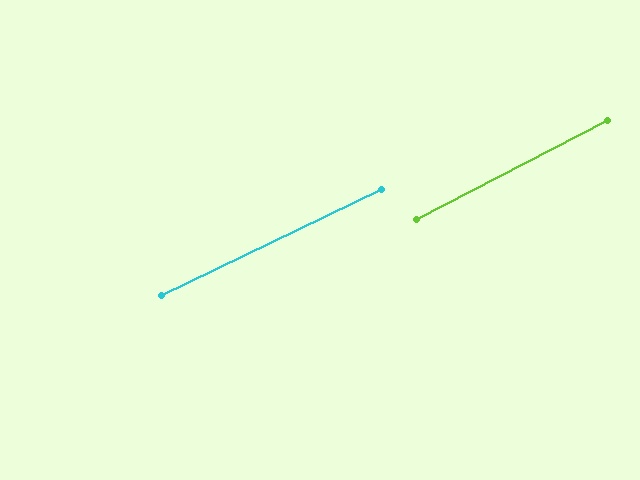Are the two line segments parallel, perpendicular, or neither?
Parallel — their directions differ by only 1.9°.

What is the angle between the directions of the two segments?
Approximately 2 degrees.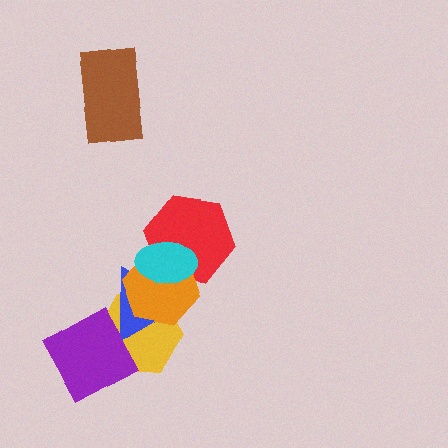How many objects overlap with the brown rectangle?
0 objects overlap with the brown rectangle.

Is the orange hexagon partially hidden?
Yes, it is partially covered by another shape.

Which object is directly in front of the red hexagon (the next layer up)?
The blue triangle is directly in front of the red hexagon.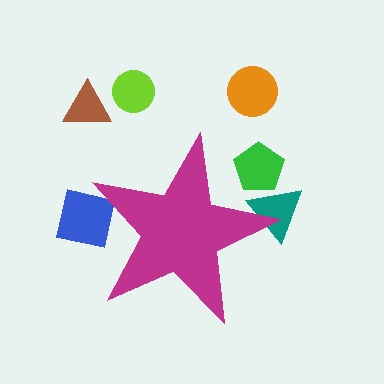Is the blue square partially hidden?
Yes, the blue square is partially hidden behind the magenta star.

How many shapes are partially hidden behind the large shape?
3 shapes are partially hidden.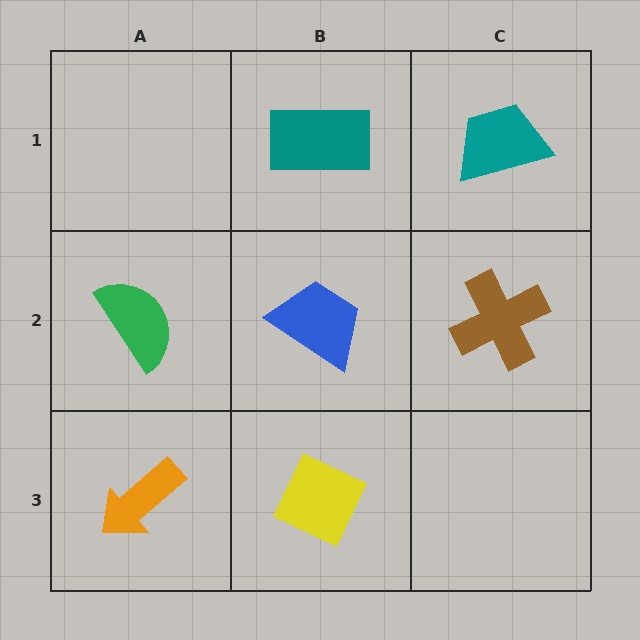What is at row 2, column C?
A brown cross.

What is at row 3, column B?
A yellow diamond.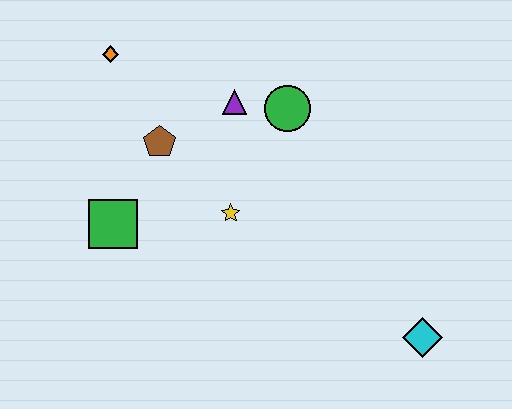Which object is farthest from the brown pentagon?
The cyan diamond is farthest from the brown pentagon.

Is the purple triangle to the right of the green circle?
No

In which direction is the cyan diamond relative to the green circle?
The cyan diamond is below the green circle.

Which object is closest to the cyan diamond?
The yellow star is closest to the cyan diamond.